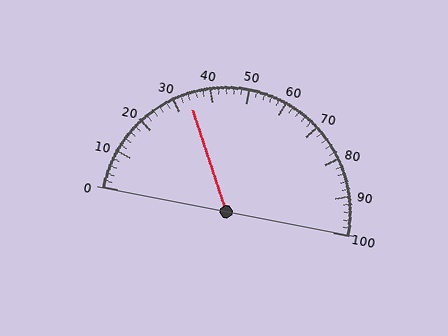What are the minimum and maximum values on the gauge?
The gauge ranges from 0 to 100.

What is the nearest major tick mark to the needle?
The nearest major tick mark is 30.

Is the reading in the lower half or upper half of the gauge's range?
The reading is in the lower half of the range (0 to 100).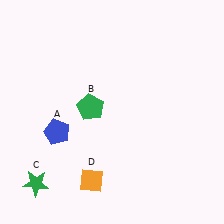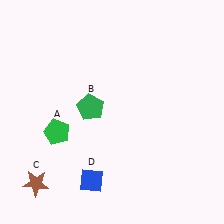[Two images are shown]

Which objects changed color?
A changed from blue to green. C changed from green to brown. D changed from orange to blue.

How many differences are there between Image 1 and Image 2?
There are 3 differences between the two images.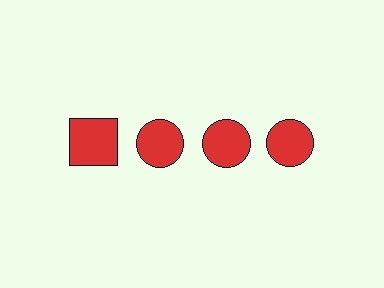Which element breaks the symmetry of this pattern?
The red square in the top row, leftmost column breaks the symmetry. All other shapes are red circles.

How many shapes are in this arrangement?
There are 4 shapes arranged in a grid pattern.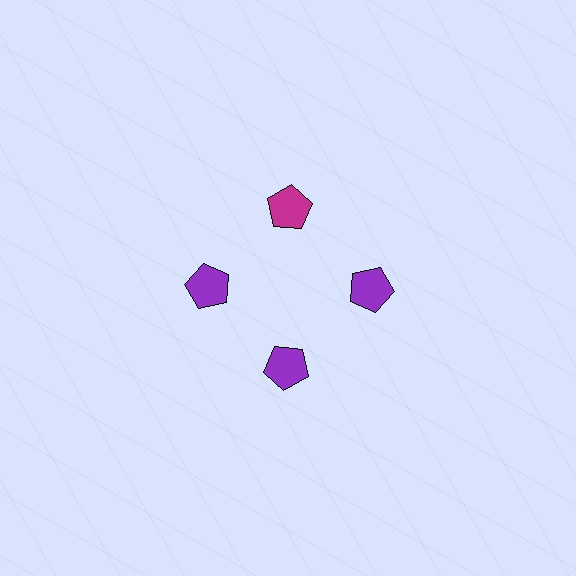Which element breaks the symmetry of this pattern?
The magenta pentagon at roughly the 12 o'clock position breaks the symmetry. All other shapes are purple pentagons.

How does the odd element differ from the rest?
It has a different color: magenta instead of purple.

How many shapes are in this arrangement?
There are 4 shapes arranged in a ring pattern.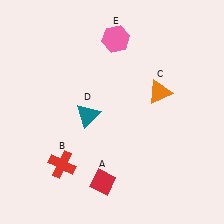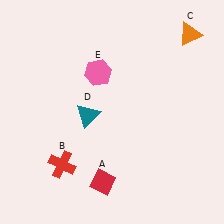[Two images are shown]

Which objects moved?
The objects that moved are: the orange triangle (C), the pink hexagon (E).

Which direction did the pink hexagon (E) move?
The pink hexagon (E) moved down.